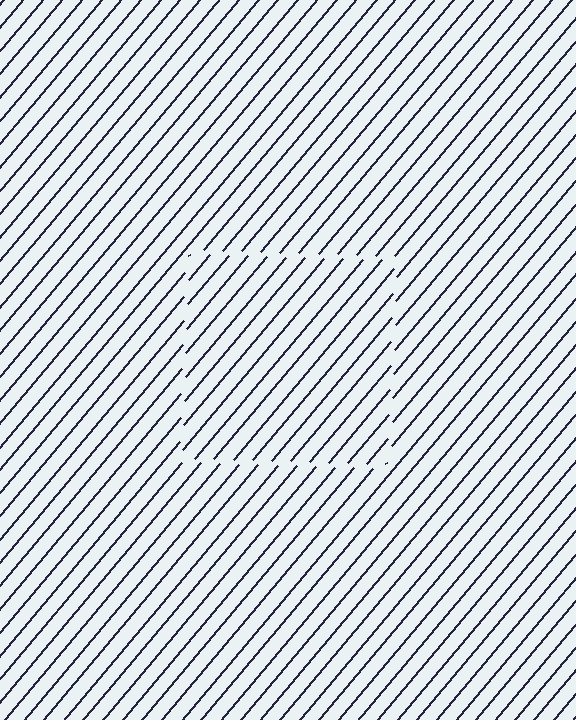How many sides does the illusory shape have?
4 sides — the line-ends trace a square.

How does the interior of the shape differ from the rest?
The interior of the shape contains the same grating, shifted by half a period — the contour is defined by the phase discontinuity where line-ends from the inner and outer gratings abut.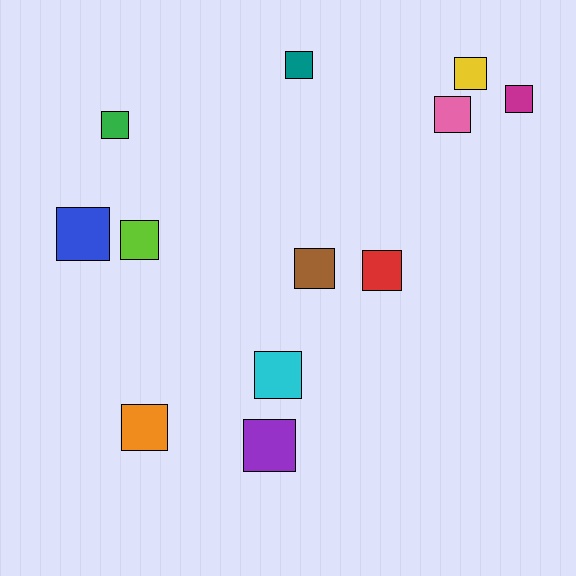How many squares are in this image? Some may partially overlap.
There are 12 squares.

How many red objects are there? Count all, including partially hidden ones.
There is 1 red object.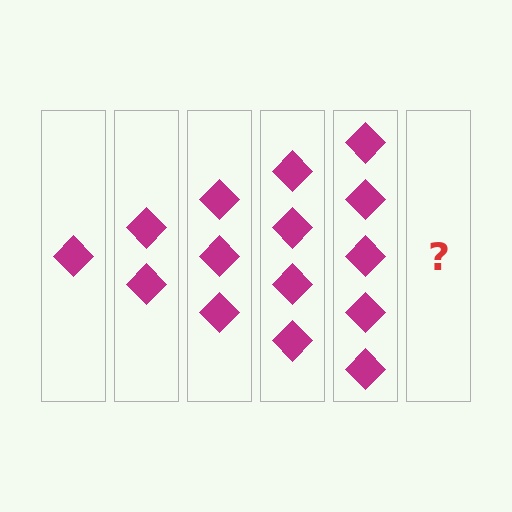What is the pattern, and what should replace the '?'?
The pattern is that each step adds one more diamond. The '?' should be 6 diamonds.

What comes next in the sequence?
The next element should be 6 diamonds.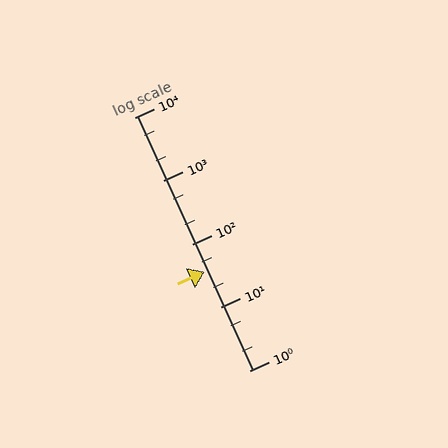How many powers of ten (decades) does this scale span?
The scale spans 4 decades, from 1 to 10000.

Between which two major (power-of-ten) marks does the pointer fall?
The pointer is between 10 and 100.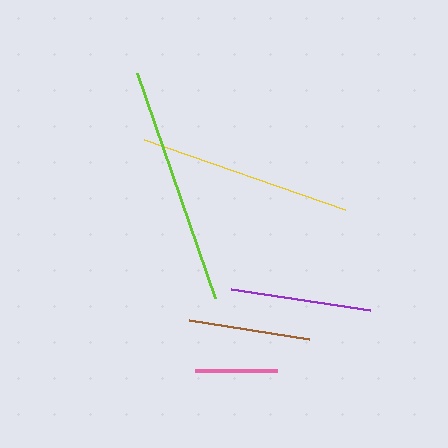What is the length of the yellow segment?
The yellow segment is approximately 213 pixels long.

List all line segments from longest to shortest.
From longest to shortest: lime, yellow, purple, brown, pink.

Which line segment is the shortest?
The pink line is the shortest at approximately 81 pixels.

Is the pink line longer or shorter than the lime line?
The lime line is longer than the pink line.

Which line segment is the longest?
The lime line is the longest at approximately 238 pixels.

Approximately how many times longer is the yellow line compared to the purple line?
The yellow line is approximately 1.5 times the length of the purple line.